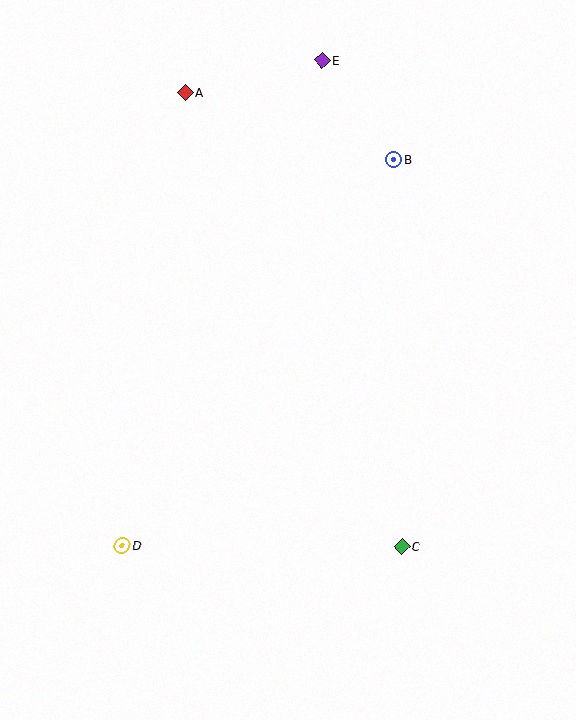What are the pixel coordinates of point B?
Point B is at (393, 160).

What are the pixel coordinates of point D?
Point D is at (122, 546).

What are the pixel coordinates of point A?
Point A is at (185, 93).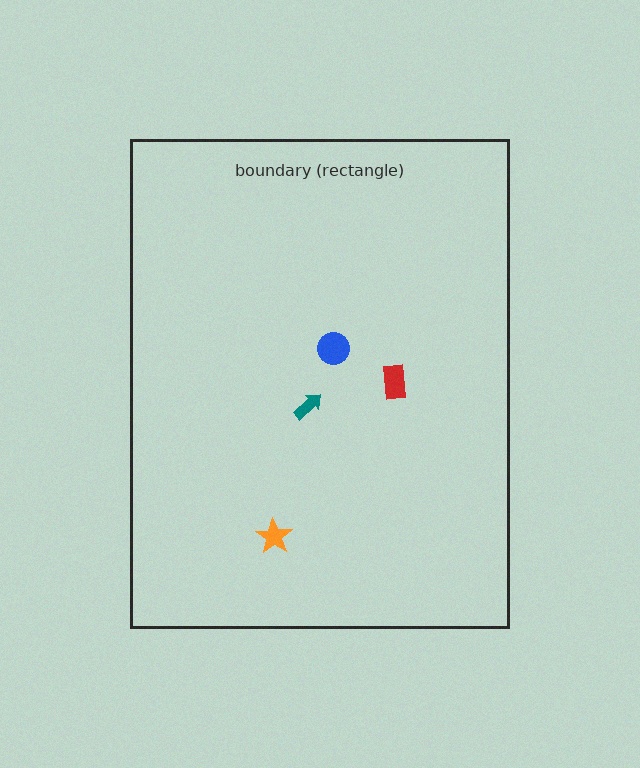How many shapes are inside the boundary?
4 inside, 0 outside.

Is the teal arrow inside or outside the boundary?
Inside.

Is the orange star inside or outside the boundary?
Inside.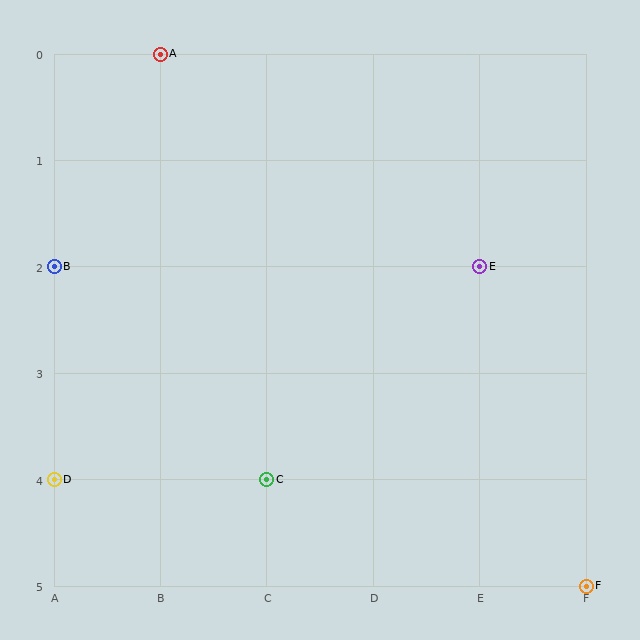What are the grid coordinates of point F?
Point F is at grid coordinates (F, 5).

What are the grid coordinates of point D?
Point D is at grid coordinates (A, 4).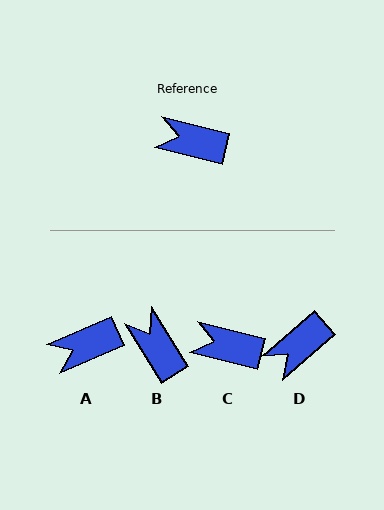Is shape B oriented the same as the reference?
No, it is off by about 44 degrees.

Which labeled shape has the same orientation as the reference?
C.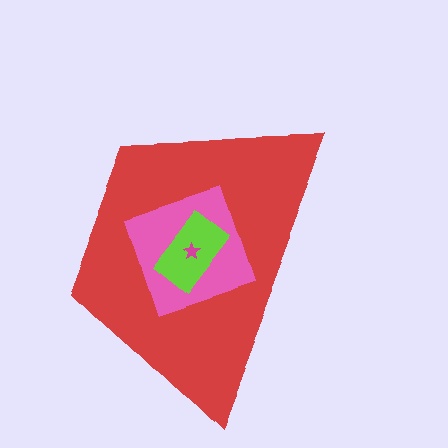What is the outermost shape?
The red trapezoid.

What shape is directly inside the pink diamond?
The lime rectangle.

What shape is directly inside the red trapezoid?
The pink diamond.